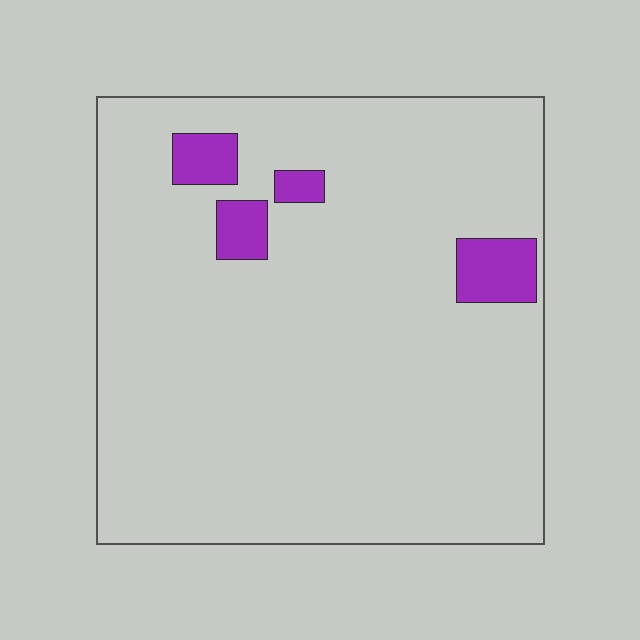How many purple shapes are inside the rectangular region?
4.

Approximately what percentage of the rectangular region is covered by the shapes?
Approximately 5%.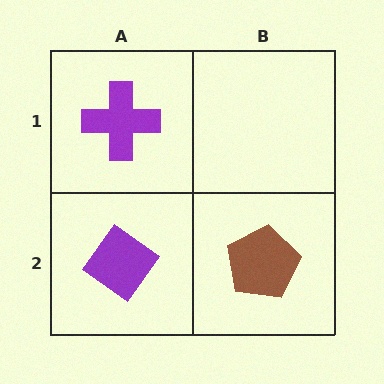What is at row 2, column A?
A purple diamond.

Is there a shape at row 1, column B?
No, that cell is empty.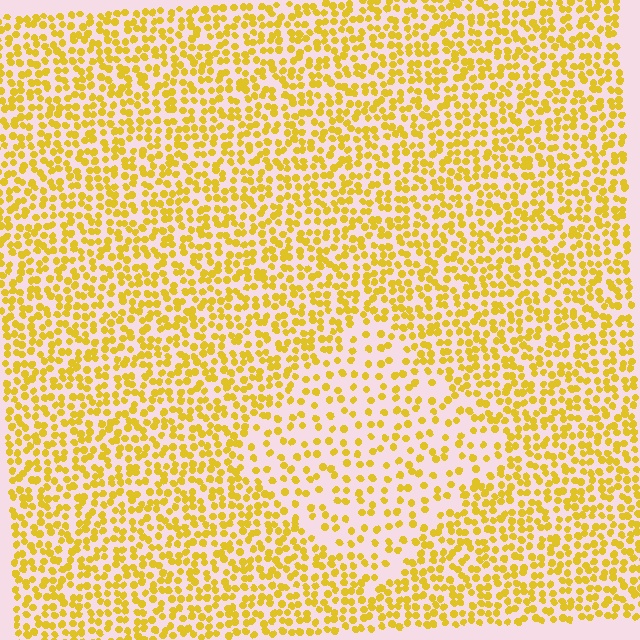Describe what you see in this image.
The image contains small yellow elements arranged at two different densities. A diamond-shaped region is visible where the elements are less densely packed than the surrounding area.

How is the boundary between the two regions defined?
The boundary is defined by a change in element density (approximately 2.0x ratio). All elements are the same color, size, and shape.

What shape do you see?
I see a diamond.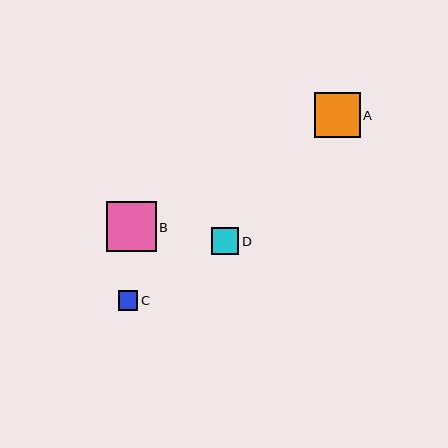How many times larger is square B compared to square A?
Square B is approximately 1.1 times the size of square A.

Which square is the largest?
Square B is the largest with a size of approximately 50 pixels.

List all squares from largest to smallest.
From largest to smallest: B, A, D, C.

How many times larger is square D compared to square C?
Square D is approximately 1.4 times the size of square C.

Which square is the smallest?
Square C is the smallest with a size of approximately 19 pixels.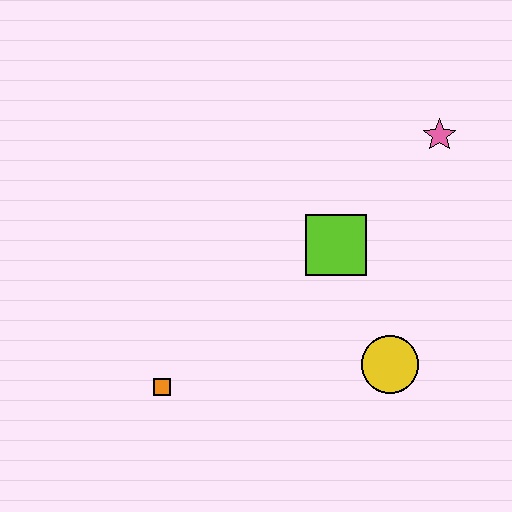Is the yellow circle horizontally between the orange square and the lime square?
No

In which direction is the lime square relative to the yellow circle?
The lime square is above the yellow circle.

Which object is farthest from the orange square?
The pink star is farthest from the orange square.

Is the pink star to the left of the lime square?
No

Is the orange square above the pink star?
No